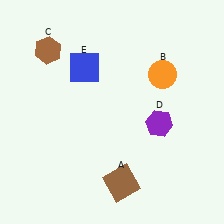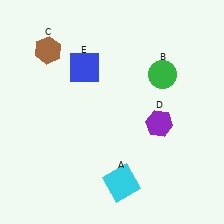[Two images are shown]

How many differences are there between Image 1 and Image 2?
There are 2 differences between the two images.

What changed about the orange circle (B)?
In Image 1, B is orange. In Image 2, it changed to green.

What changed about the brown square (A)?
In Image 1, A is brown. In Image 2, it changed to cyan.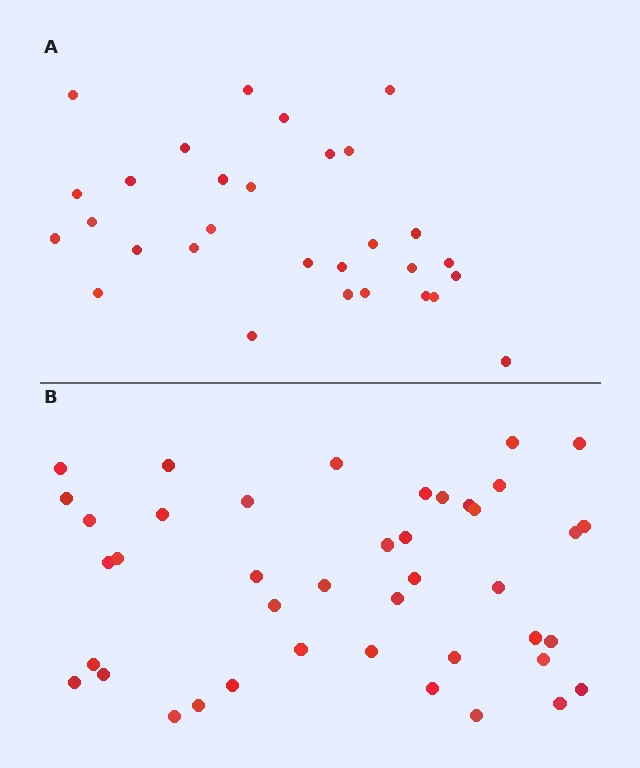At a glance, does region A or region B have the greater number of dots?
Region B (the bottom region) has more dots.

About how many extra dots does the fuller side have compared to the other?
Region B has roughly 12 or so more dots than region A.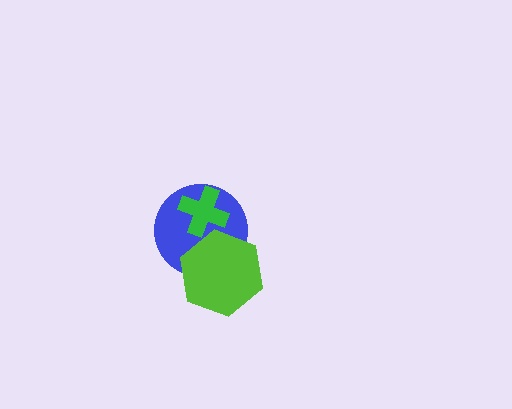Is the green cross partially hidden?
No, no other shape covers it.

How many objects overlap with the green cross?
1 object overlaps with the green cross.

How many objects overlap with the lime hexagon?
1 object overlaps with the lime hexagon.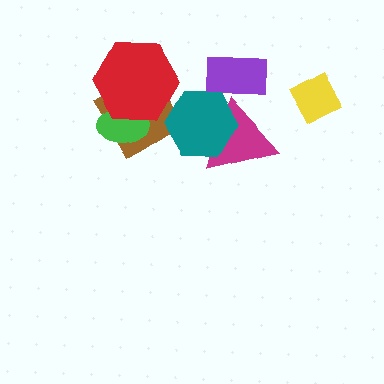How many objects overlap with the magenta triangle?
2 objects overlap with the magenta triangle.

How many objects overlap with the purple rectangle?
2 objects overlap with the purple rectangle.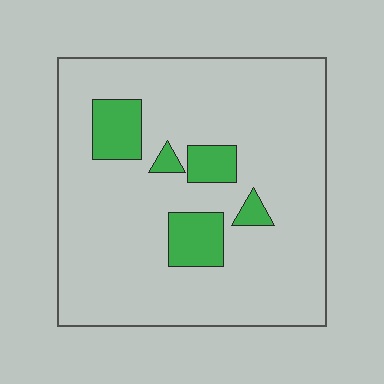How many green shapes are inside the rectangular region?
5.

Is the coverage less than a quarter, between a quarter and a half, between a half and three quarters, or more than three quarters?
Less than a quarter.